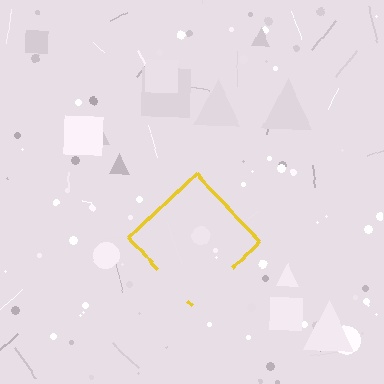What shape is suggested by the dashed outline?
The dashed outline suggests a diamond.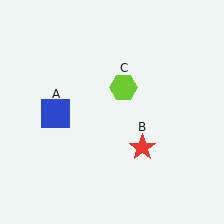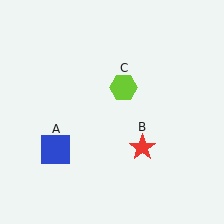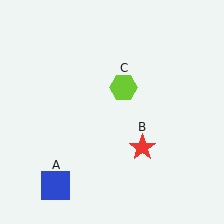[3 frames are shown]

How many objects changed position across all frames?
1 object changed position: blue square (object A).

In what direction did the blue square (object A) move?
The blue square (object A) moved down.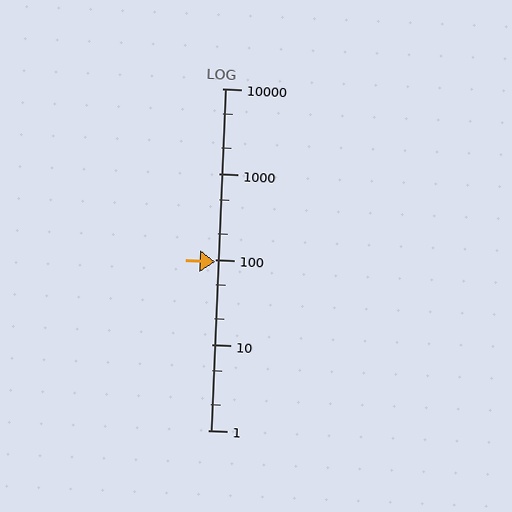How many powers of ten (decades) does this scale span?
The scale spans 4 decades, from 1 to 10000.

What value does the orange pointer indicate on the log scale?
The pointer indicates approximately 94.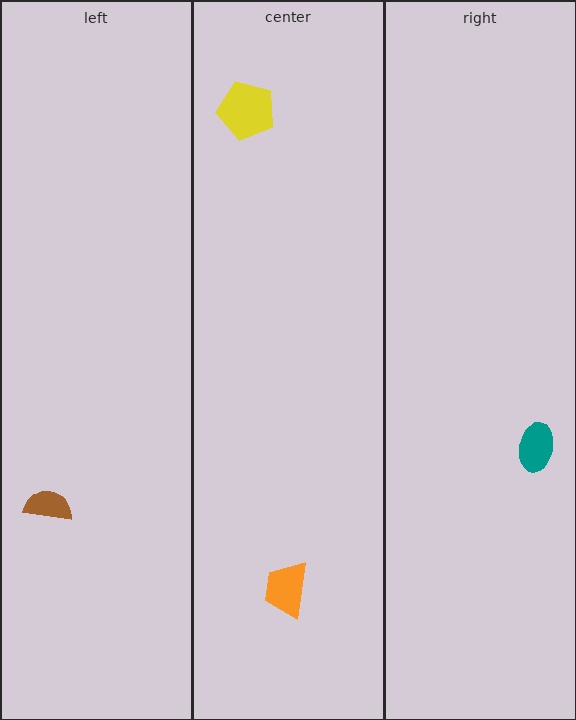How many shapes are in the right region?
1.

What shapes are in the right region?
The teal ellipse.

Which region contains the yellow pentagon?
The center region.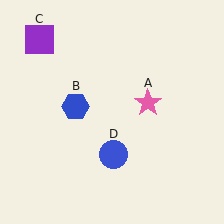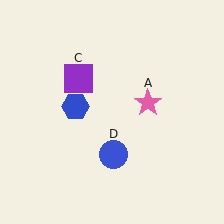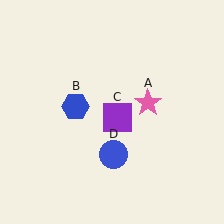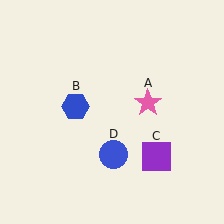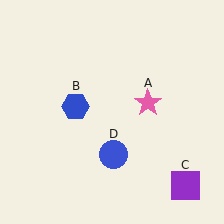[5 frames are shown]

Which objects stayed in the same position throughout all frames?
Pink star (object A) and blue hexagon (object B) and blue circle (object D) remained stationary.